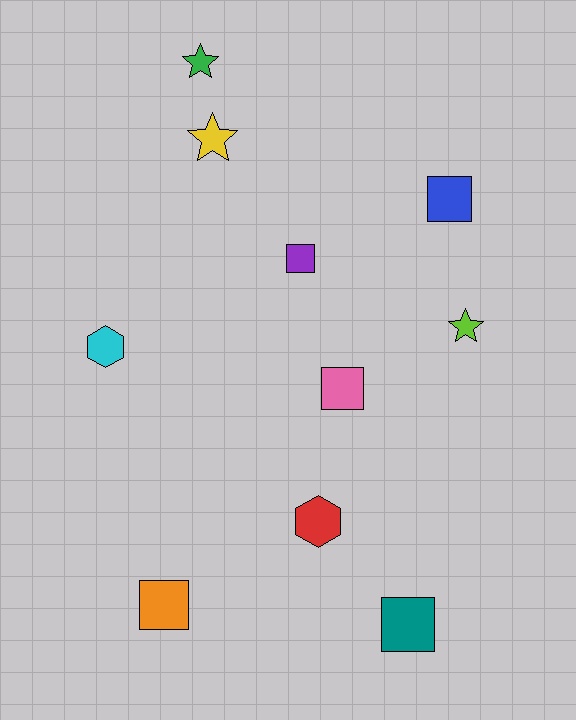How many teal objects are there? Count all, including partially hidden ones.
There is 1 teal object.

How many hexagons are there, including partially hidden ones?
There are 2 hexagons.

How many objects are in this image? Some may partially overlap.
There are 10 objects.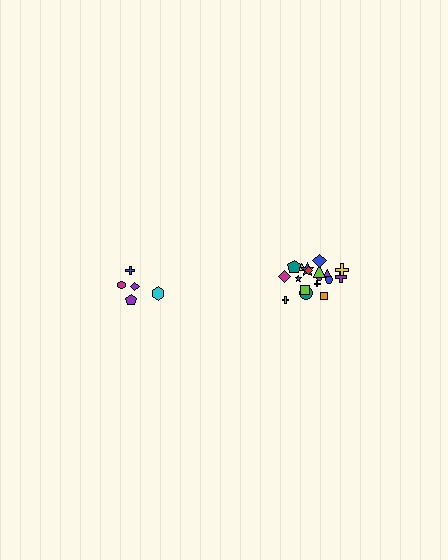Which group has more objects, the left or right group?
The right group.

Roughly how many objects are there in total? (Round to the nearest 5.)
Roughly 25 objects in total.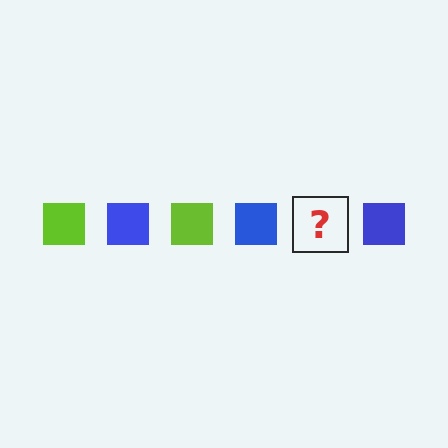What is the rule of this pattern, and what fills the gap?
The rule is that the pattern cycles through lime, blue squares. The gap should be filled with a lime square.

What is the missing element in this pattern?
The missing element is a lime square.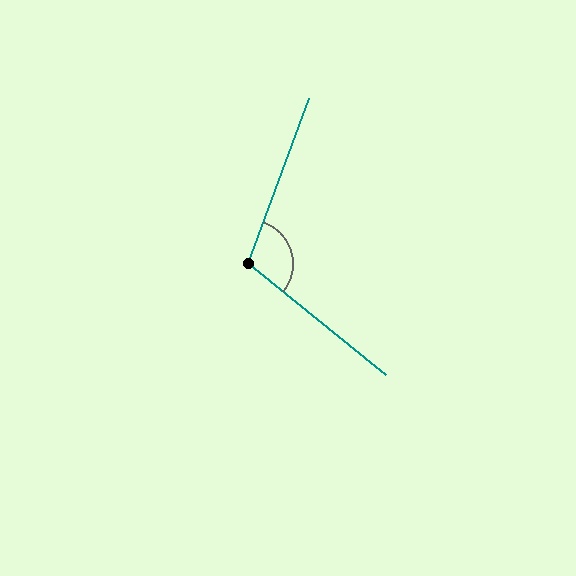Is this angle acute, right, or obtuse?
It is obtuse.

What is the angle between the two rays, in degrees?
Approximately 109 degrees.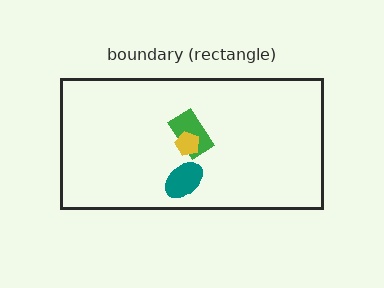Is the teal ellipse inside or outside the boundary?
Inside.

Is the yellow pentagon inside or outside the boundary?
Inside.